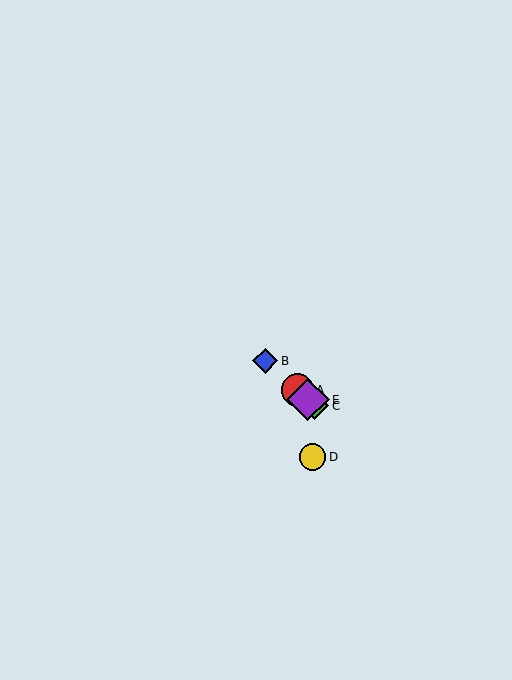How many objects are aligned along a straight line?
4 objects (A, B, C, E) are aligned along a straight line.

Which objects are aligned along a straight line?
Objects A, B, C, E are aligned along a straight line.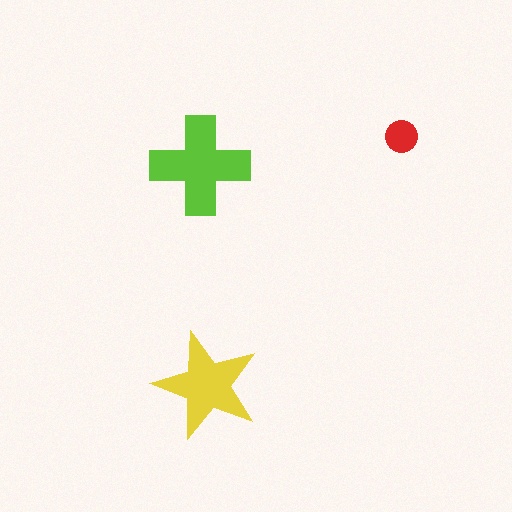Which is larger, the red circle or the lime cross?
The lime cross.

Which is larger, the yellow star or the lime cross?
The lime cross.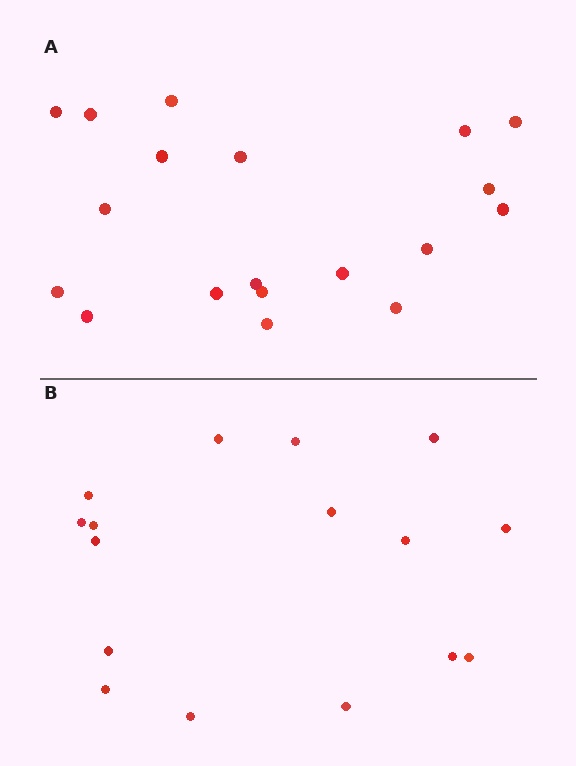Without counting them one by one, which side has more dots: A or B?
Region A (the top region) has more dots.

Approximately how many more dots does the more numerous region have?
Region A has just a few more — roughly 2 or 3 more dots than region B.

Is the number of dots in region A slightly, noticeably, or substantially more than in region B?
Region A has only slightly more — the two regions are fairly close. The ratio is roughly 1.2 to 1.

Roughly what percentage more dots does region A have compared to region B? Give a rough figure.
About 20% more.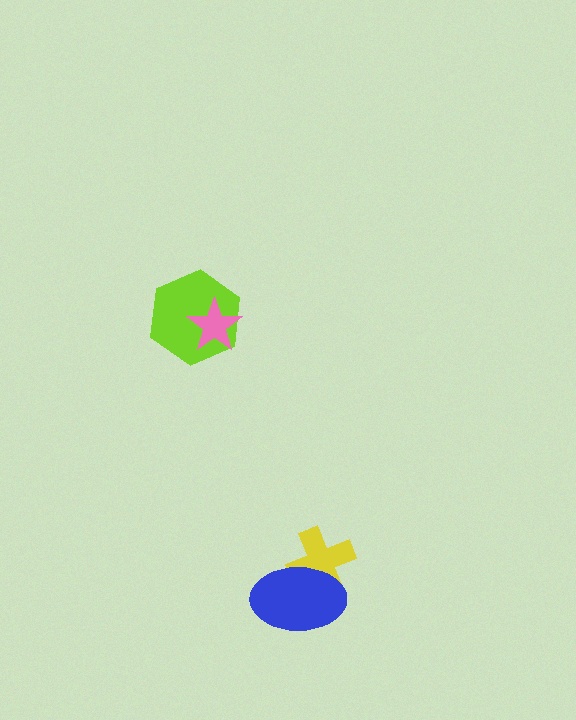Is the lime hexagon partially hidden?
Yes, it is partially covered by another shape.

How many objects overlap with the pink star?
1 object overlaps with the pink star.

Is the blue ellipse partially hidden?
No, no other shape covers it.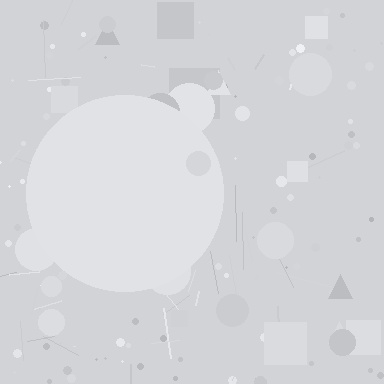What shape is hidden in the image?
A circle is hidden in the image.